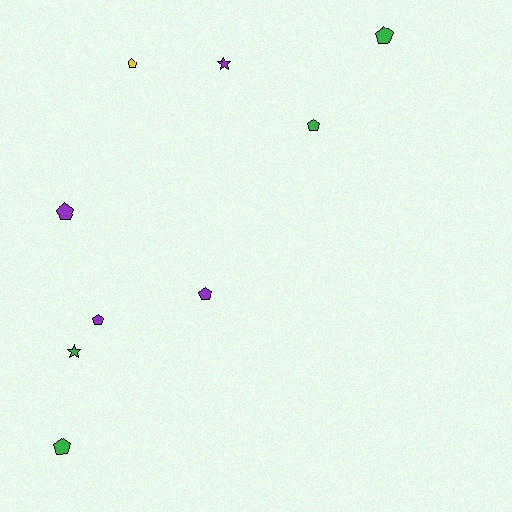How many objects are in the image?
There are 9 objects.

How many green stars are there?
There is 1 green star.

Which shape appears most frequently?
Pentagon, with 7 objects.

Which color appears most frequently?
Purple, with 4 objects.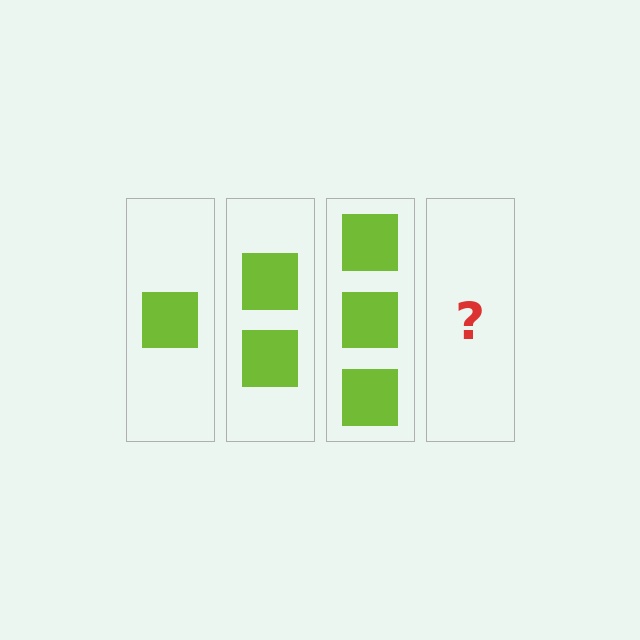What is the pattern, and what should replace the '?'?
The pattern is that each step adds one more square. The '?' should be 4 squares.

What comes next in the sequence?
The next element should be 4 squares.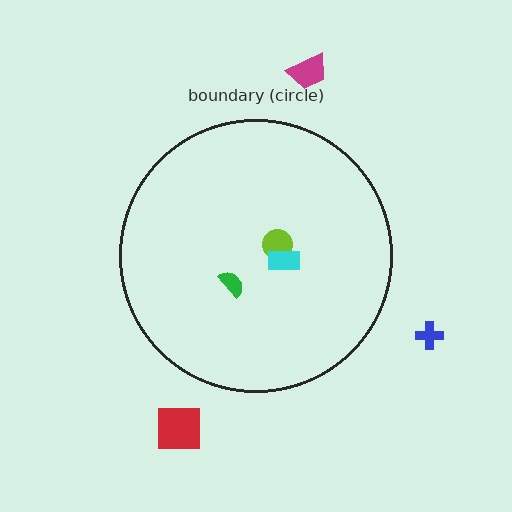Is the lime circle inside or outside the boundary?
Inside.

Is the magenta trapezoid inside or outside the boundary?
Outside.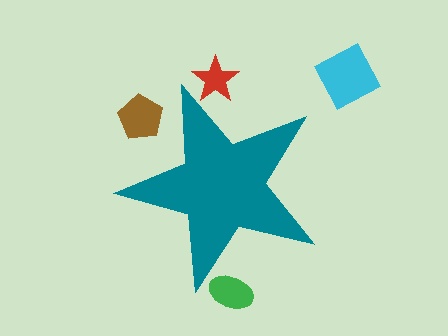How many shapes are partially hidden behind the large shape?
3 shapes are partially hidden.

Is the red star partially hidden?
Yes, the red star is partially hidden behind the teal star.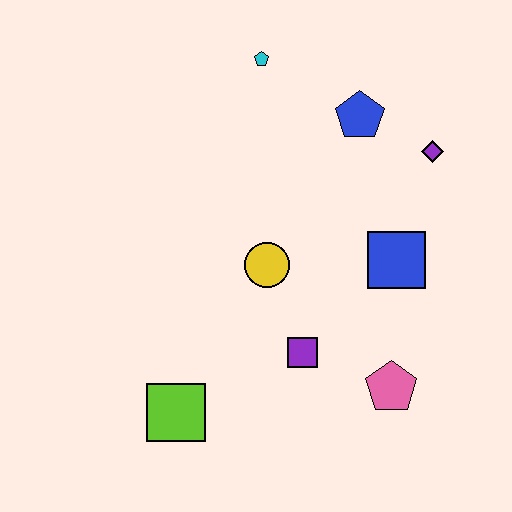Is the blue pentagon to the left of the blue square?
Yes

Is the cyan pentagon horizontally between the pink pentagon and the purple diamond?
No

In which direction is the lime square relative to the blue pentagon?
The lime square is below the blue pentagon.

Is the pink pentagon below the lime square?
No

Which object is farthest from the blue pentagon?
The lime square is farthest from the blue pentagon.